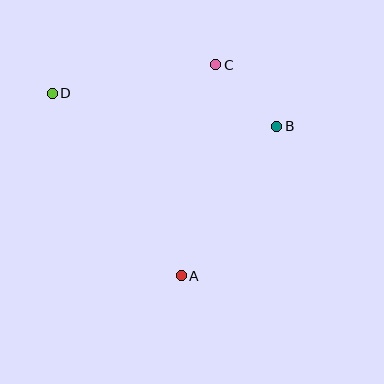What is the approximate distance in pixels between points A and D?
The distance between A and D is approximately 224 pixels.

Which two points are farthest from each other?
Points B and D are farthest from each other.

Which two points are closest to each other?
Points B and C are closest to each other.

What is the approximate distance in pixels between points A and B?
The distance between A and B is approximately 178 pixels.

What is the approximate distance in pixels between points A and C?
The distance between A and C is approximately 214 pixels.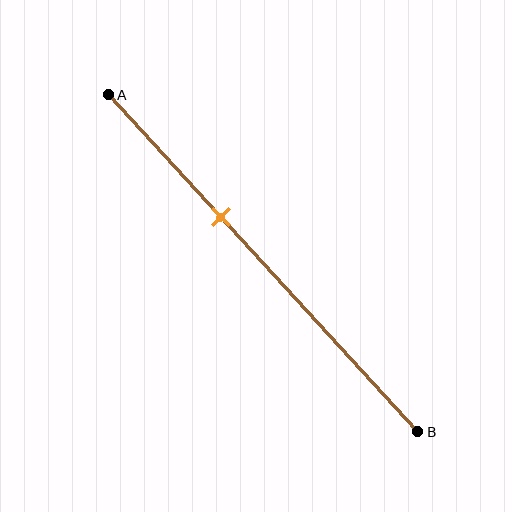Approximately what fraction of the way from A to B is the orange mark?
The orange mark is approximately 35% of the way from A to B.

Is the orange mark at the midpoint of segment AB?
No, the mark is at about 35% from A, not at the 50% midpoint.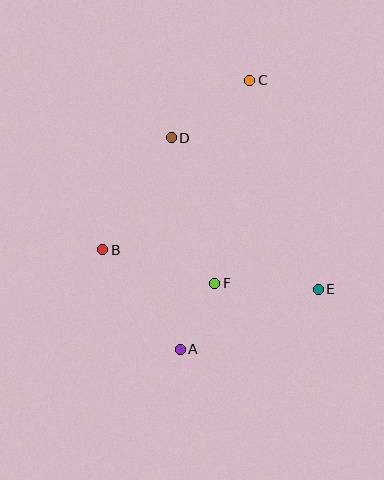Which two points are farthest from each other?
Points A and C are farthest from each other.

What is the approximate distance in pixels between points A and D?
The distance between A and D is approximately 211 pixels.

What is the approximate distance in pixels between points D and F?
The distance between D and F is approximately 152 pixels.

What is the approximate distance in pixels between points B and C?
The distance between B and C is approximately 224 pixels.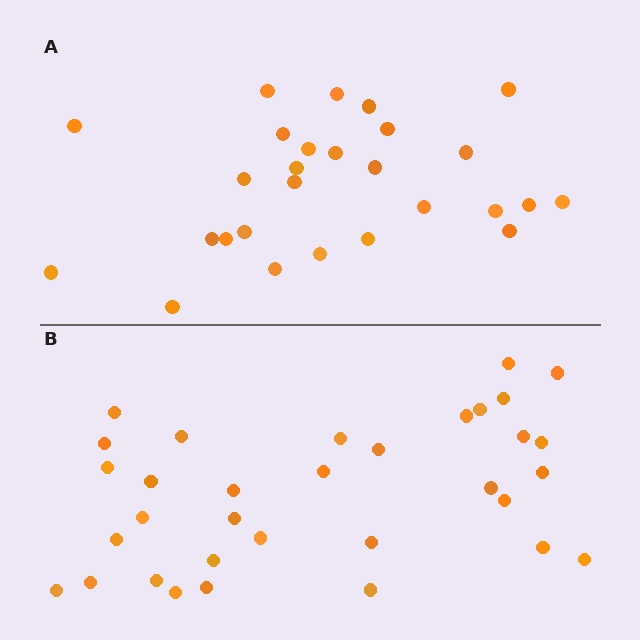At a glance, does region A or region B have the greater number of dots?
Region B (the bottom region) has more dots.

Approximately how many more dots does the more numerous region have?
Region B has about 6 more dots than region A.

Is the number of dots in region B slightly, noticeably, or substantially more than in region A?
Region B has only slightly more — the two regions are fairly close. The ratio is roughly 1.2 to 1.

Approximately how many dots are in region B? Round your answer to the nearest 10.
About 30 dots. (The exact count is 33, which rounds to 30.)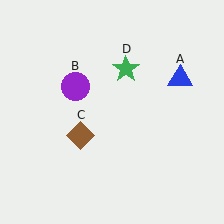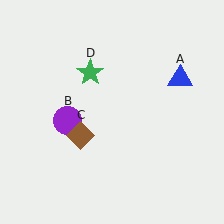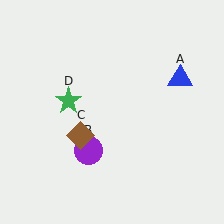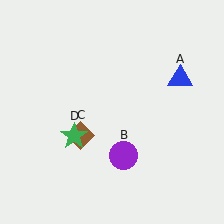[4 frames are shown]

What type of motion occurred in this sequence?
The purple circle (object B), green star (object D) rotated counterclockwise around the center of the scene.